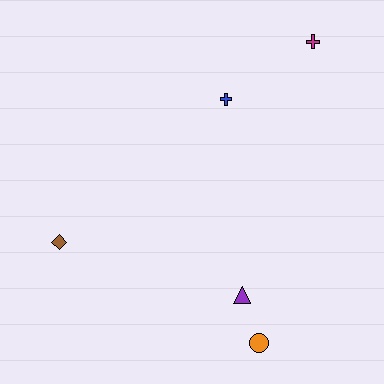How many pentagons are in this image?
There are no pentagons.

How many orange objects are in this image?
There is 1 orange object.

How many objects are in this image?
There are 5 objects.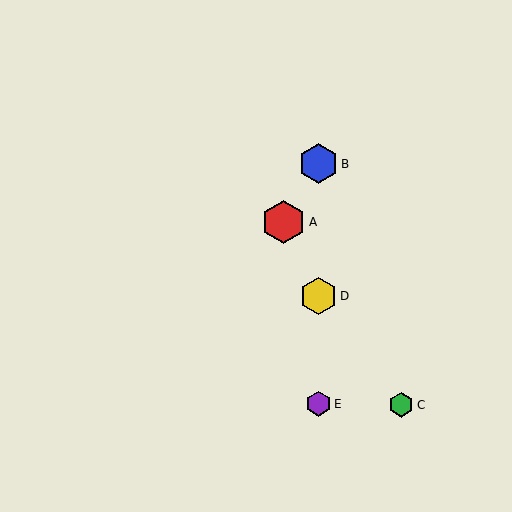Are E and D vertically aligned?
Yes, both are at x≈318.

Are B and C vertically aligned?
No, B is at x≈318 and C is at x≈401.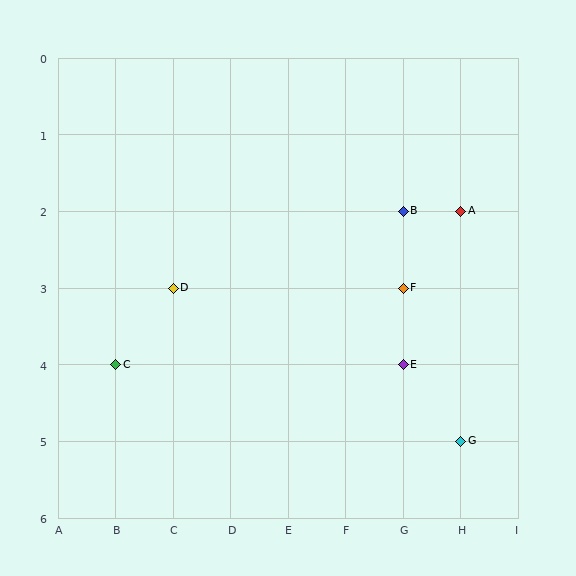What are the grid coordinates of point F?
Point F is at grid coordinates (G, 3).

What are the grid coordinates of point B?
Point B is at grid coordinates (G, 2).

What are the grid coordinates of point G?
Point G is at grid coordinates (H, 5).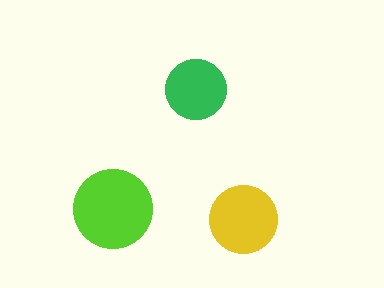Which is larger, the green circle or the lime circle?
The lime one.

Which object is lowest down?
The yellow circle is bottommost.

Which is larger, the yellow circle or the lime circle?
The lime one.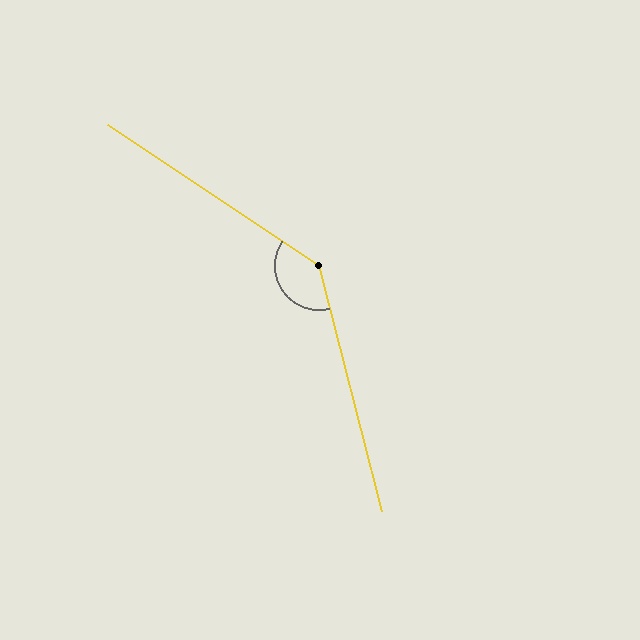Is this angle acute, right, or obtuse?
It is obtuse.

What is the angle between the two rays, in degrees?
Approximately 138 degrees.